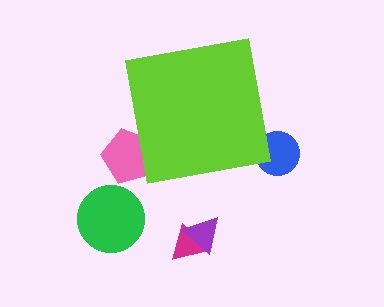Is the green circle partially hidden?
No, the green circle is fully visible.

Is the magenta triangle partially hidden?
No, the magenta triangle is fully visible.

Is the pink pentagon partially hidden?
Yes, the pink pentagon is partially hidden behind the lime square.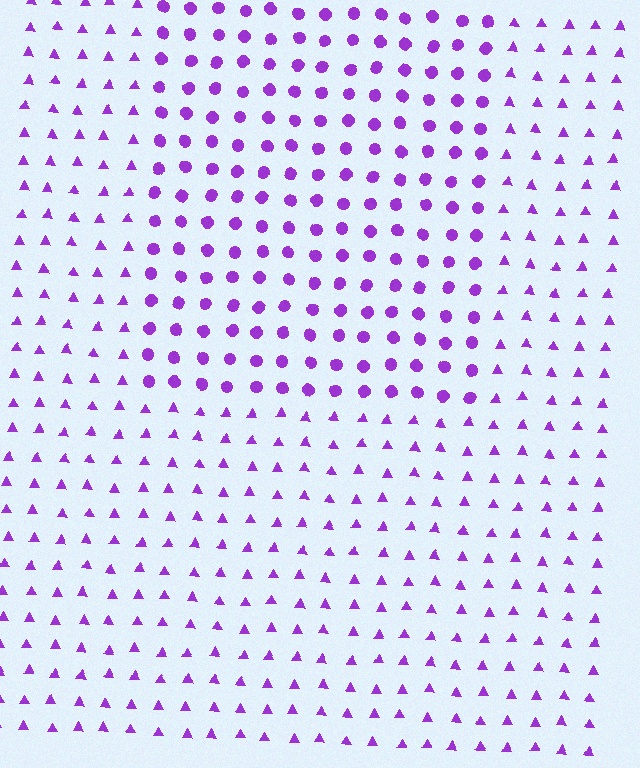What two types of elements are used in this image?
The image uses circles inside the rectangle region and triangles outside it.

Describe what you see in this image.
The image is filled with small purple elements arranged in a uniform grid. A rectangle-shaped region contains circles, while the surrounding area contains triangles. The boundary is defined purely by the change in element shape.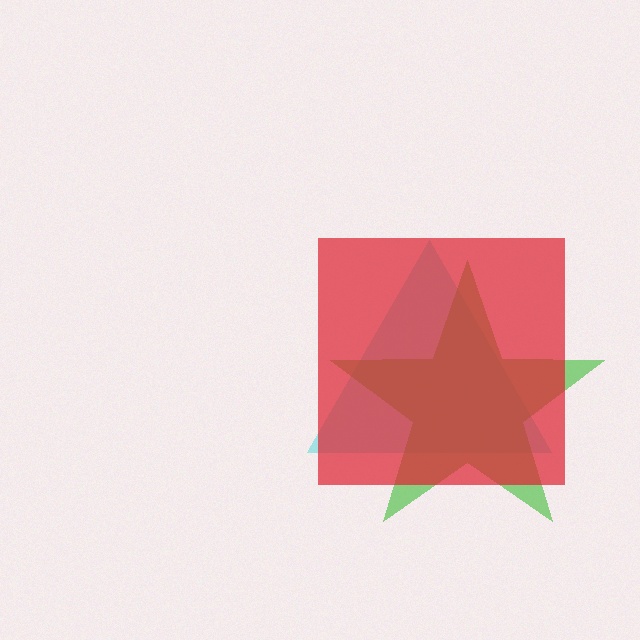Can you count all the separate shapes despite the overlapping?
Yes, there are 3 separate shapes.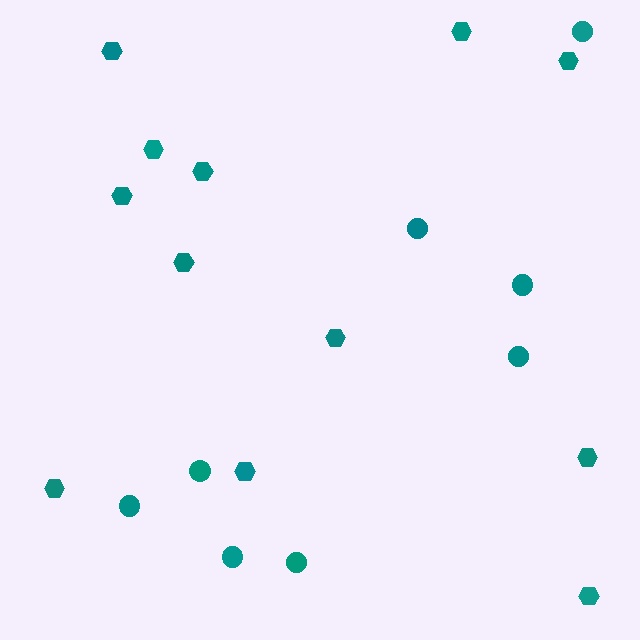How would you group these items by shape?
There are 2 groups: one group of hexagons (12) and one group of circles (8).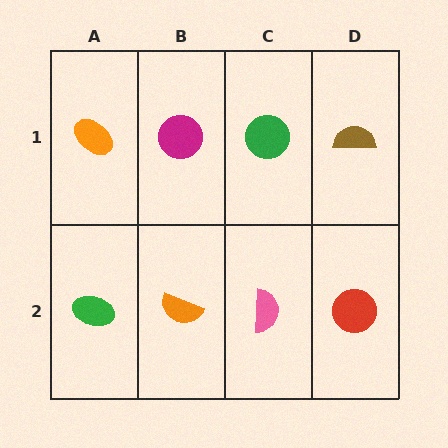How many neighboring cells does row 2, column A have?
2.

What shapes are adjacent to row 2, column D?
A brown semicircle (row 1, column D), a pink semicircle (row 2, column C).